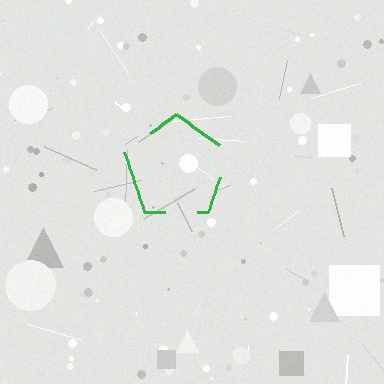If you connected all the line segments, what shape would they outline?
They would outline a pentagon.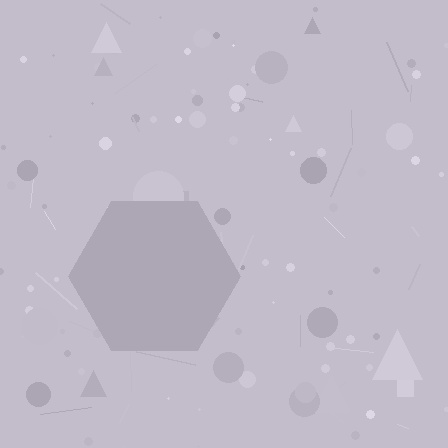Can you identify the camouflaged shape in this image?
The camouflaged shape is a hexagon.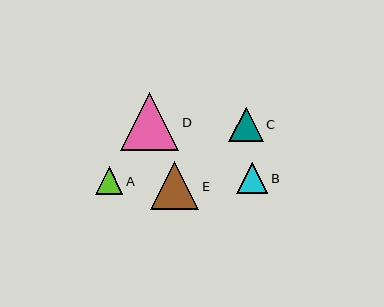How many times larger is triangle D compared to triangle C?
Triangle D is approximately 1.7 times the size of triangle C.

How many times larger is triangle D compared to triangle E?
Triangle D is approximately 1.2 times the size of triangle E.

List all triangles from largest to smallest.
From largest to smallest: D, E, C, B, A.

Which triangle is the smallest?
Triangle A is the smallest with a size of approximately 27 pixels.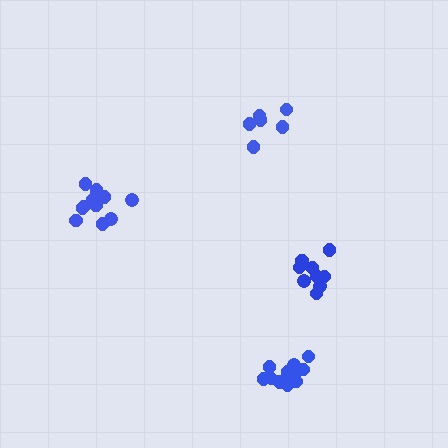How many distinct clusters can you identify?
There are 4 distinct clusters.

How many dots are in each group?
Group 1: 11 dots, Group 2: 6 dots, Group 3: 9 dots, Group 4: 12 dots (38 total).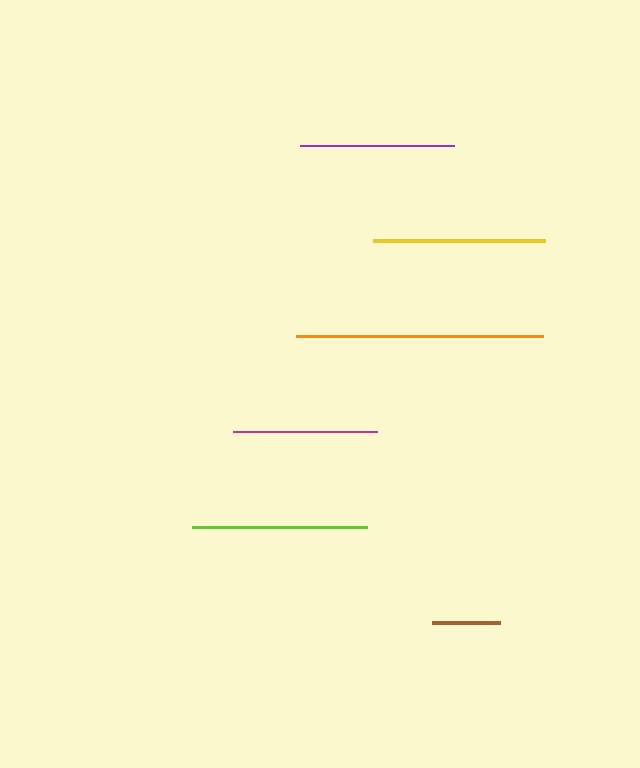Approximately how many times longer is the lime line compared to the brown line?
The lime line is approximately 2.6 times the length of the brown line.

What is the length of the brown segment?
The brown segment is approximately 68 pixels long.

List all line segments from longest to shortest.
From longest to shortest: orange, lime, yellow, purple, magenta, brown.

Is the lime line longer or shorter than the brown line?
The lime line is longer than the brown line.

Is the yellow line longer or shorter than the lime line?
The lime line is longer than the yellow line.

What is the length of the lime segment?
The lime segment is approximately 175 pixels long.